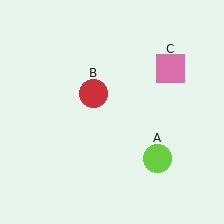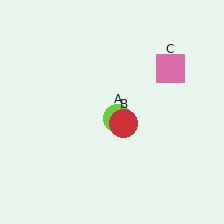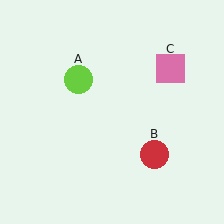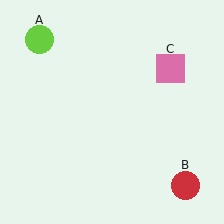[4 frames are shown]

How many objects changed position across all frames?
2 objects changed position: lime circle (object A), red circle (object B).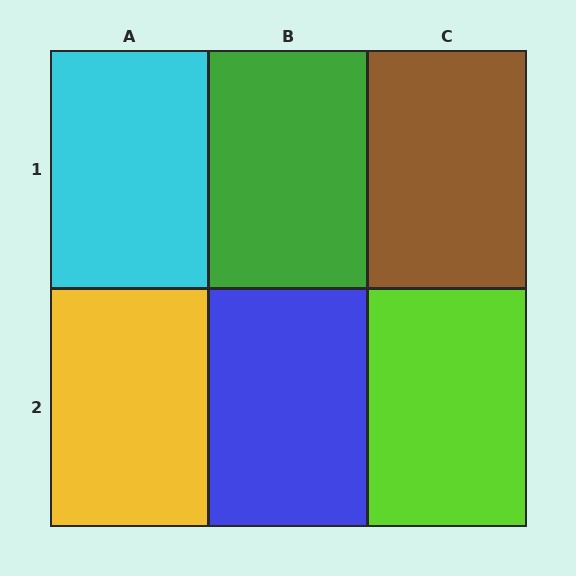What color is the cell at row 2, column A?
Yellow.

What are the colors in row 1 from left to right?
Cyan, green, brown.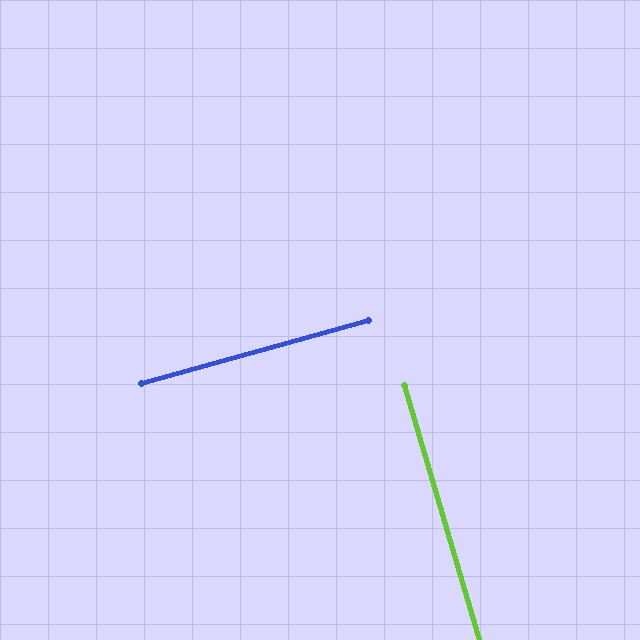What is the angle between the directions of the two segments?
Approximately 89 degrees.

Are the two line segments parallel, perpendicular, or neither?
Perpendicular — they meet at approximately 89°.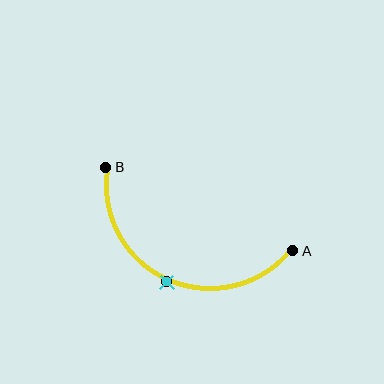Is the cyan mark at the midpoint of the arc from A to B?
Yes. The cyan mark lies on the arc at equal arc-length from both A and B — it is the arc midpoint.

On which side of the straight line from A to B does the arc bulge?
The arc bulges below the straight line connecting A and B.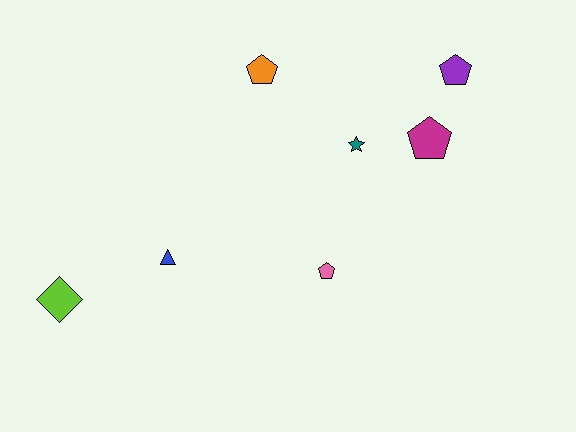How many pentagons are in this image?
There are 4 pentagons.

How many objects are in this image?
There are 7 objects.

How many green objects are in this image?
There are no green objects.